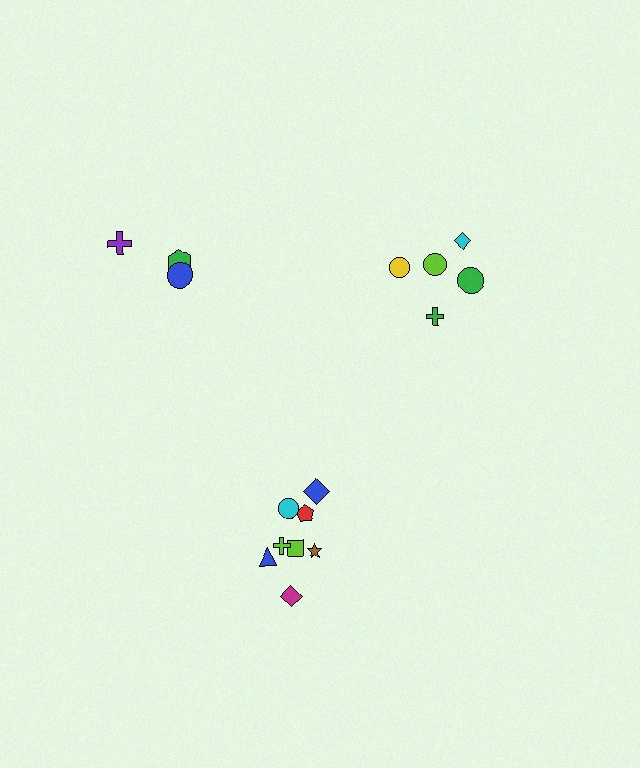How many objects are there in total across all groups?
There are 16 objects.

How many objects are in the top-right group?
There are 5 objects.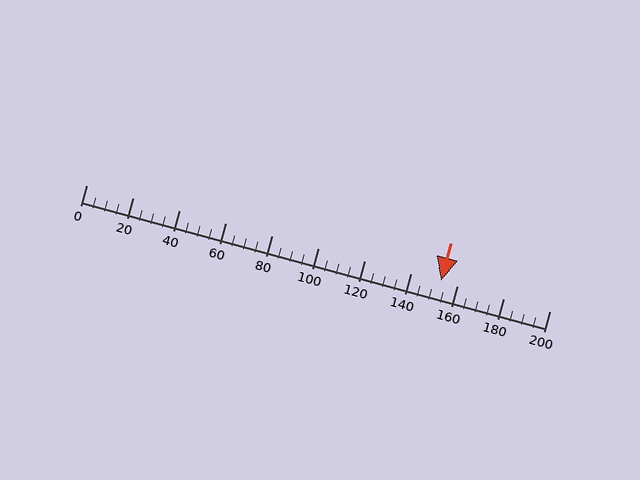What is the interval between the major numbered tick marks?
The major tick marks are spaced 20 units apart.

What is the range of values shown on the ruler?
The ruler shows values from 0 to 200.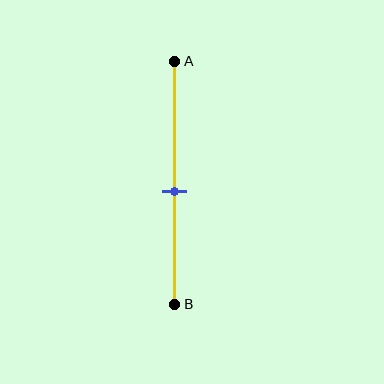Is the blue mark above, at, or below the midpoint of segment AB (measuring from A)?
The blue mark is below the midpoint of segment AB.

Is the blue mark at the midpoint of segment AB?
No, the mark is at about 55% from A, not at the 50% midpoint.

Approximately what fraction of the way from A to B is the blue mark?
The blue mark is approximately 55% of the way from A to B.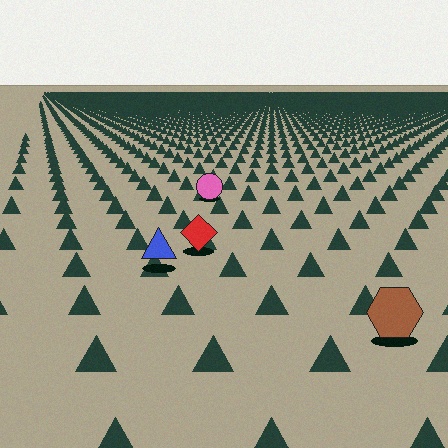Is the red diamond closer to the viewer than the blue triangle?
No. The blue triangle is closer — you can tell from the texture gradient: the ground texture is coarser near it.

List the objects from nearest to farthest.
From nearest to farthest: the brown hexagon, the blue triangle, the red diamond, the pink circle.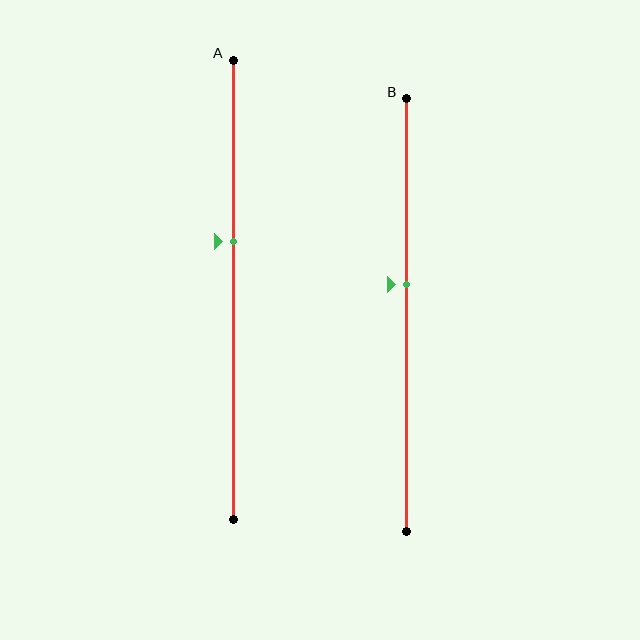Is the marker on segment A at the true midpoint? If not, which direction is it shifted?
No, the marker on segment A is shifted upward by about 11% of the segment length.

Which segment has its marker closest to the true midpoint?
Segment B has its marker closest to the true midpoint.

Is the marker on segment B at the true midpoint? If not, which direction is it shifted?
No, the marker on segment B is shifted upward by about 7% of the segment length.